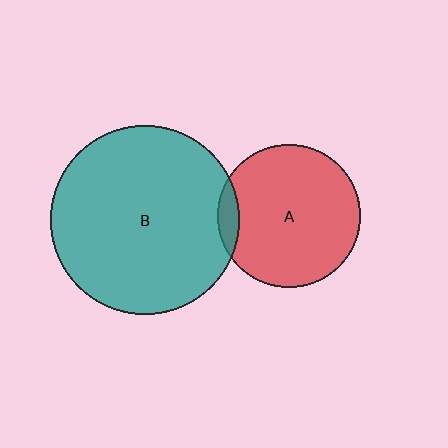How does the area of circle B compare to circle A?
Approximately 1.8 times.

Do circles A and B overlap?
Yes.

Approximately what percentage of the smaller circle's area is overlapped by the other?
Approximately 5%.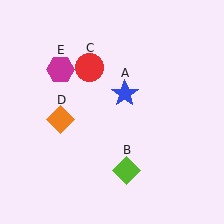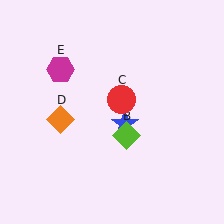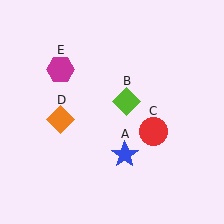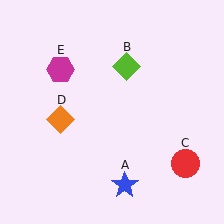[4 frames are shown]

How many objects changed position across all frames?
3 objects changed position: blue star (object A), lime diamond (object B), red circle (object C).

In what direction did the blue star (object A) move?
The blue star (object A) moved down.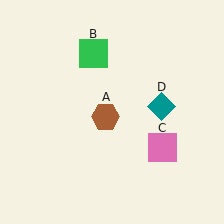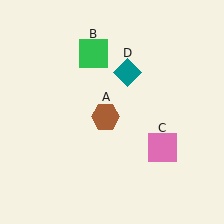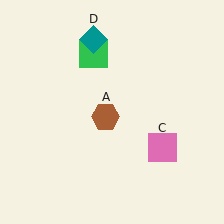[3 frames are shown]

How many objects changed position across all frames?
1 object changed position: teal diamond (object D).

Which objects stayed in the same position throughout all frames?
Brown hexagon (object A) and green square (object B) and pink square (object C) remained stationary.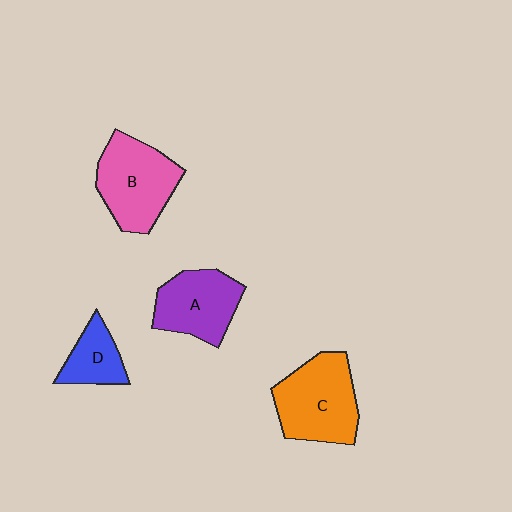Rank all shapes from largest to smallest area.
From largest to smallest: C (orange), B (pink), A (purple), D (blue).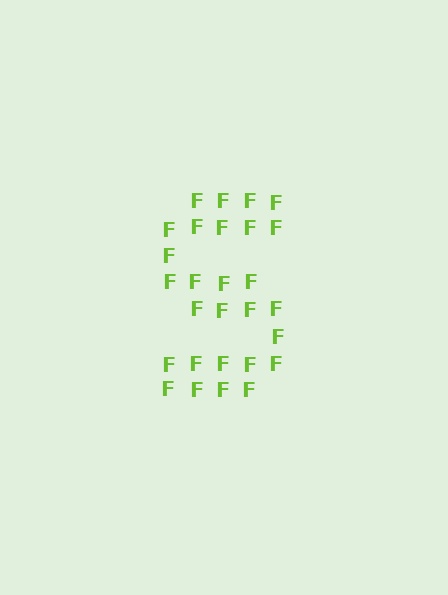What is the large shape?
The large shape is the letter S.